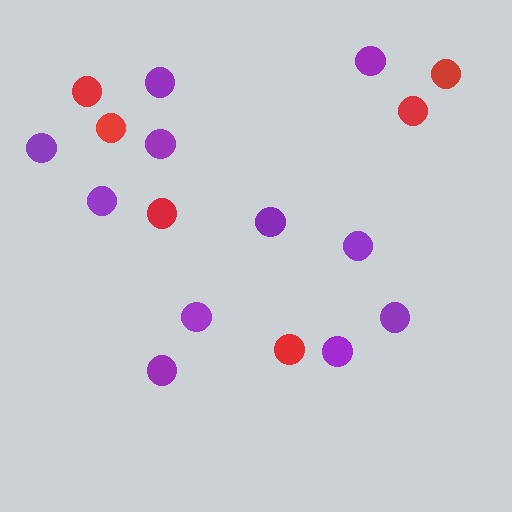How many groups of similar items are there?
There are 2 groups: one group of purple circles (11) and one group of red circles (6).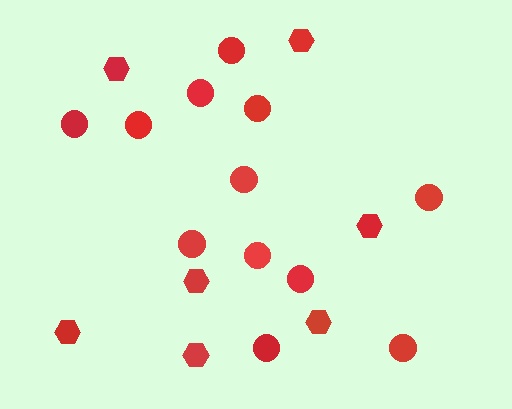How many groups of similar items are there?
There are 2 groups: one group of circles (12) and one group of hexagons (7).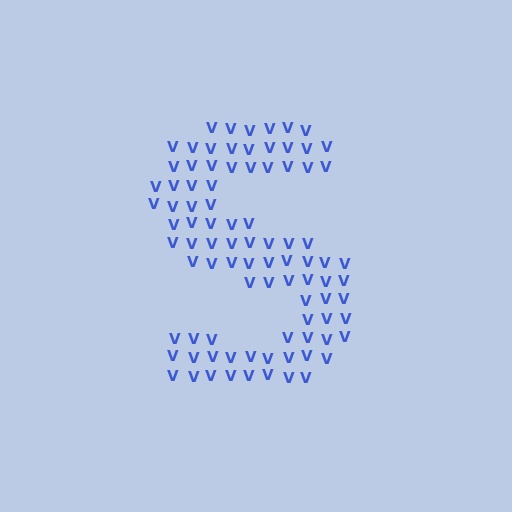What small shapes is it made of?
It is made of small letter V's.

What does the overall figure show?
The overall figure shows the letter S.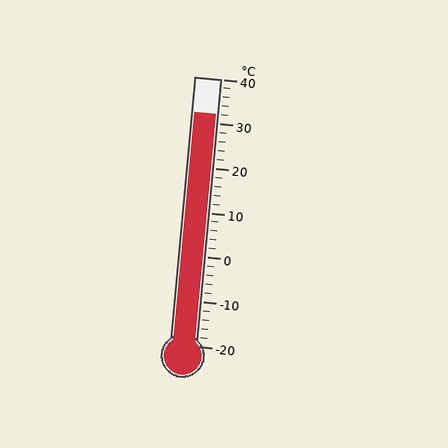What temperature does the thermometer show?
The thermometer shows approximately 32°C.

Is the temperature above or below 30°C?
The temperature is above 30°C.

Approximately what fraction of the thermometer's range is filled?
The thermometer is filled to approximately 85% of its range.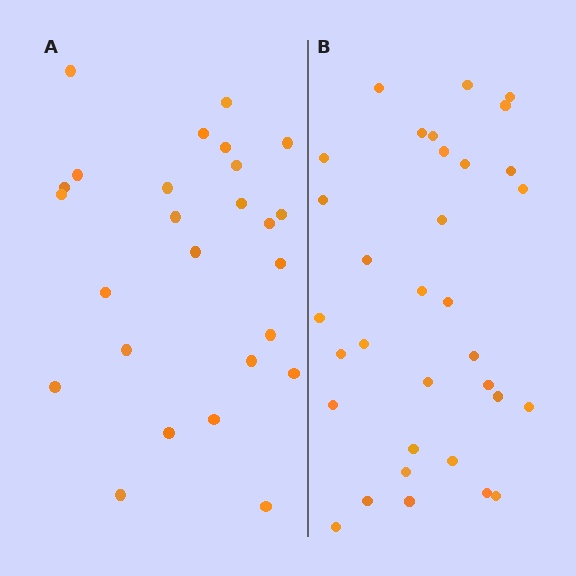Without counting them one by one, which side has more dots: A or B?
Region B (the right region) has more dots.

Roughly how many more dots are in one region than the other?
Region B has roughly 8 or so more dots than region A.